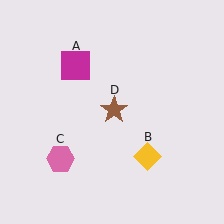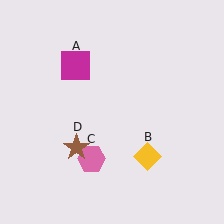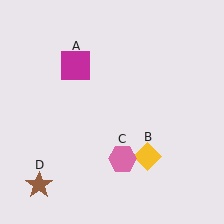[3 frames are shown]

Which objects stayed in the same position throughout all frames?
Magenta square (object A) and yellow diamond (object B) remained stationary.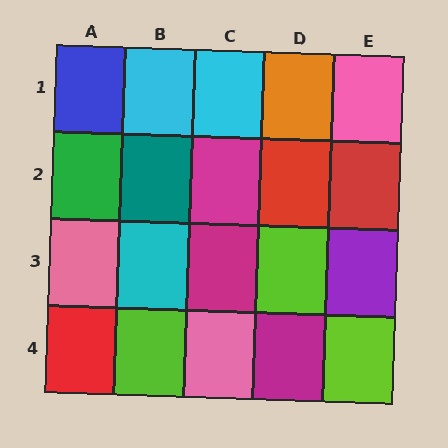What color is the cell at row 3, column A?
Pink.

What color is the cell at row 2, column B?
Teal.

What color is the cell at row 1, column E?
Pink.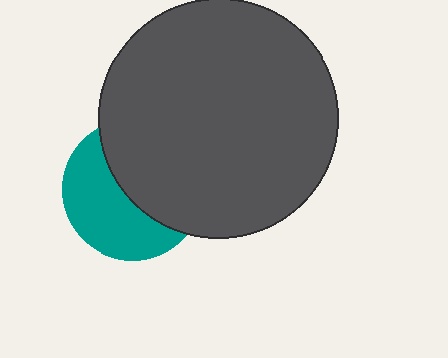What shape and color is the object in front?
The object in front is a dark gray circle.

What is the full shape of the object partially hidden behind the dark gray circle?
The partially hidden object is a teal circle.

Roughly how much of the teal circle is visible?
About half of it is visible (roughly 49%).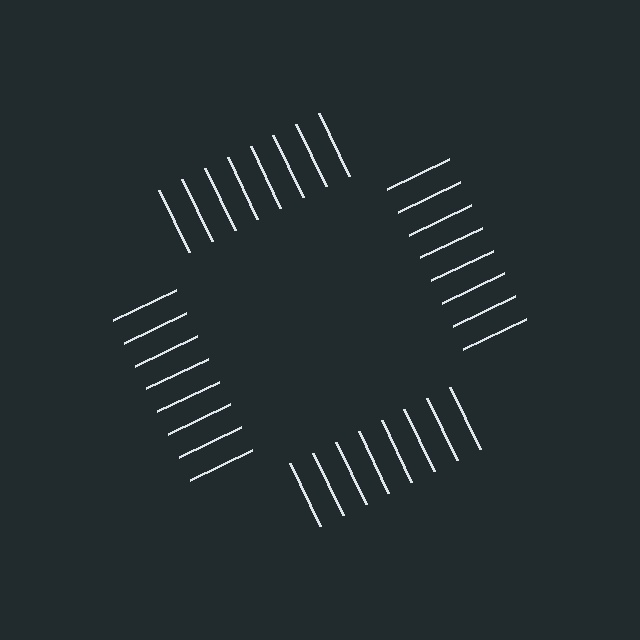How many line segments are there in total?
32 — 8 along each of the 4 edges.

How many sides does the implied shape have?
4 sides — the line-ends trace a square.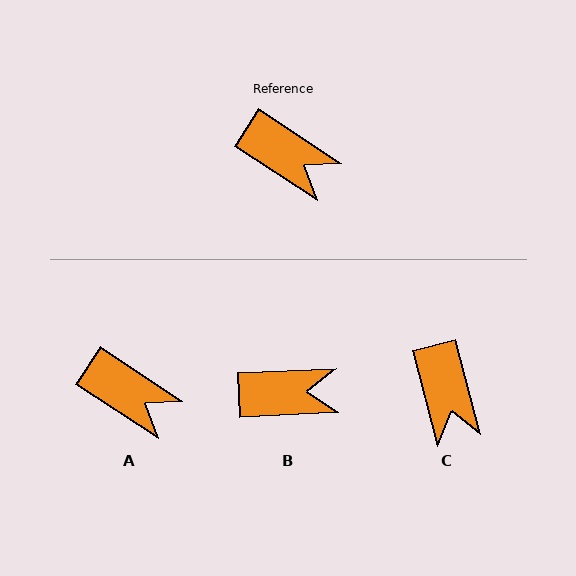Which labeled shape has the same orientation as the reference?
A.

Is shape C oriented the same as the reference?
No, it is off by about 42 degrees.